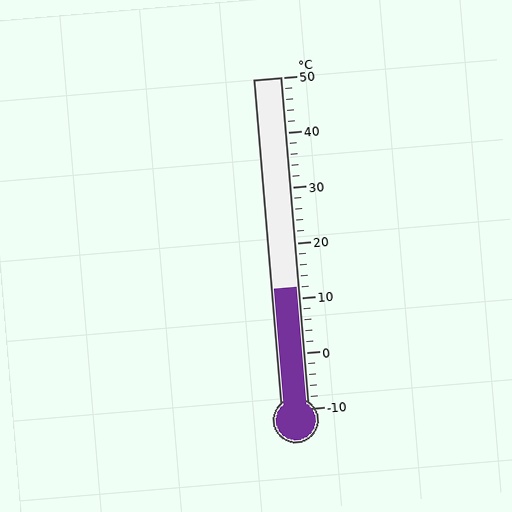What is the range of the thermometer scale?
The thermometer scale ranges from -10°C to 50°C.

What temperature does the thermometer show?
The thermometer shows approximately 12°C.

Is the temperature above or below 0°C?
The temperature is above 0°C.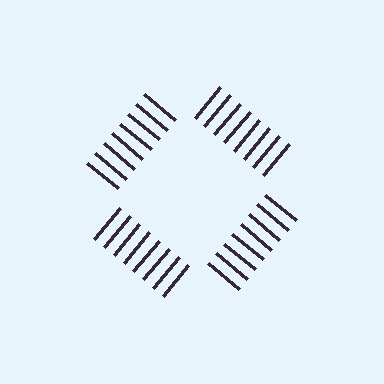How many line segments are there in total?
32 — 8 along each of the 4 edges.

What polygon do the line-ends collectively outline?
An illusory square — the line segments terminate on its edges but no continuous stroke is drawn.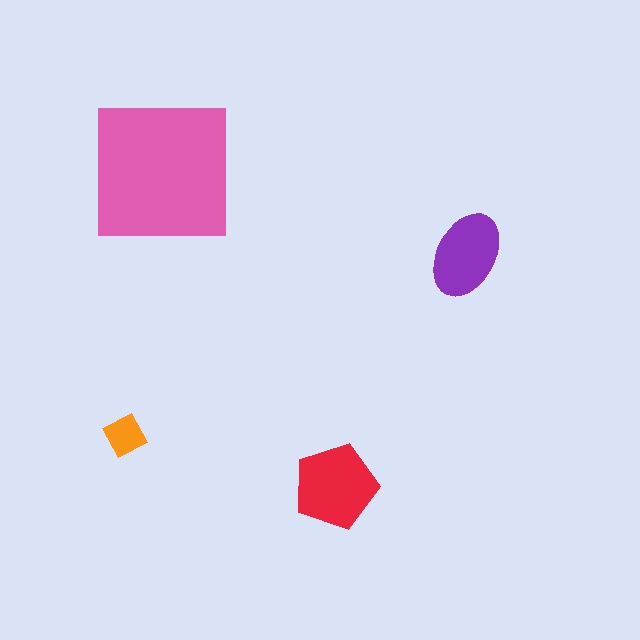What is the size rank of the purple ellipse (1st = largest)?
3rd.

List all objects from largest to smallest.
The pink square, the red pentagon, the purple ellipse, the orange diamond.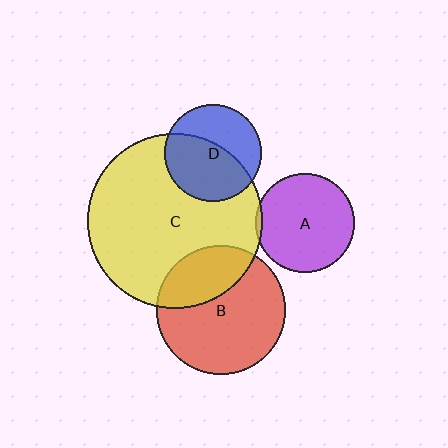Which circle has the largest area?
Circle C (yellow).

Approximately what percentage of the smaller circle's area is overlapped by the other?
Approximately 5%.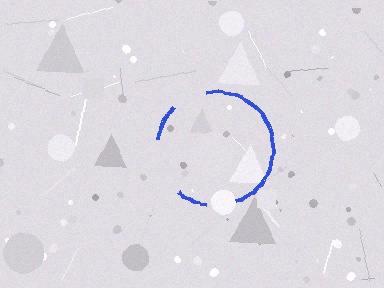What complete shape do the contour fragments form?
The contour fragments form a circle.